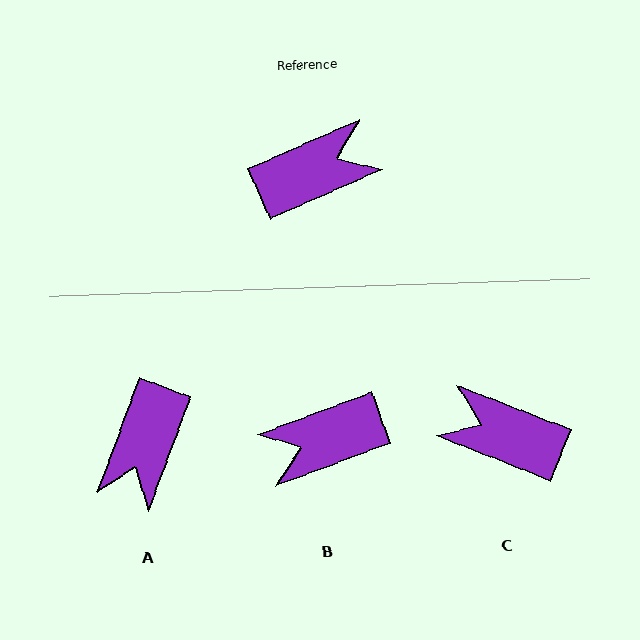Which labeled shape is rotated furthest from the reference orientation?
B, about 176 degrees away.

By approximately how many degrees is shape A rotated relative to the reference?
Approximately 134 degrees clockwise.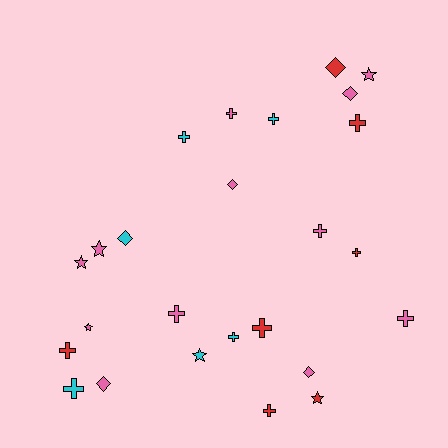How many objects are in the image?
There are 25 objects.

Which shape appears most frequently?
Cross, with 13 objects.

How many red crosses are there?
There are 5 red crosses.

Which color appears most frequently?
Pink, with 12 objects.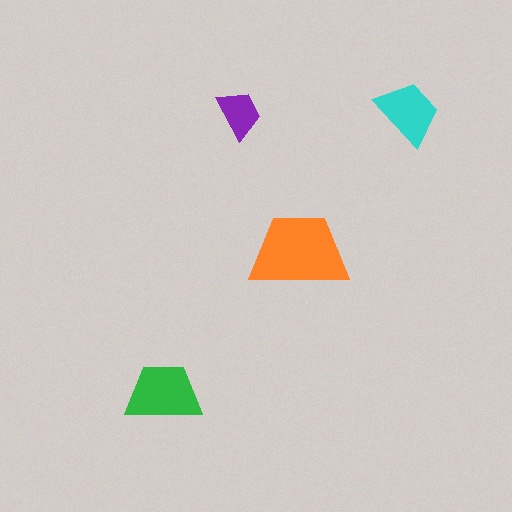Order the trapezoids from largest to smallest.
the orange one, the green one, the cyan one, the purple one.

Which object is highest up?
The cyan trapezoid is topmost.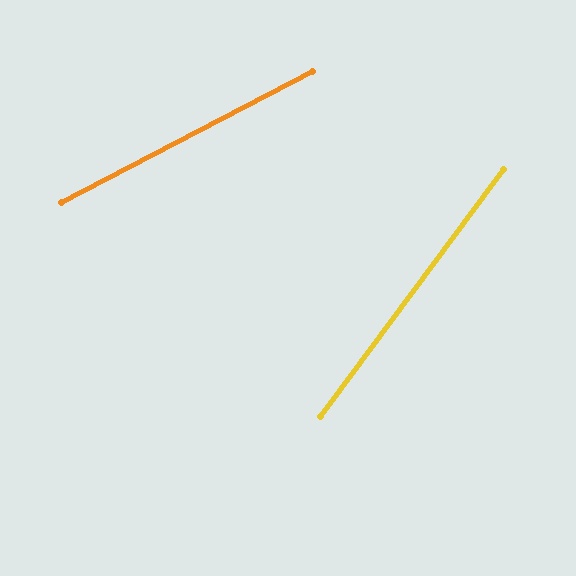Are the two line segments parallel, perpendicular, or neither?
Neither parallel nor perpendicular — they differ by about 26°.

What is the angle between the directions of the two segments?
Approximately 26 degrees.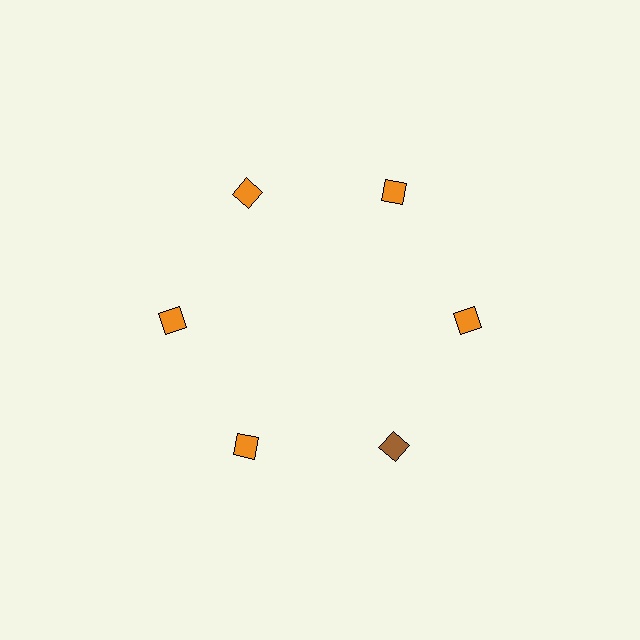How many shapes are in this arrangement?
There are 6 shapes arranged in a ring pattern.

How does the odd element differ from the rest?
It has a different color: brown instead of orange.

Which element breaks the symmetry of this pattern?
The brown diamond at roughly the 5 o'clock position breaks the symmetry. All other shapes are orange diamonds.